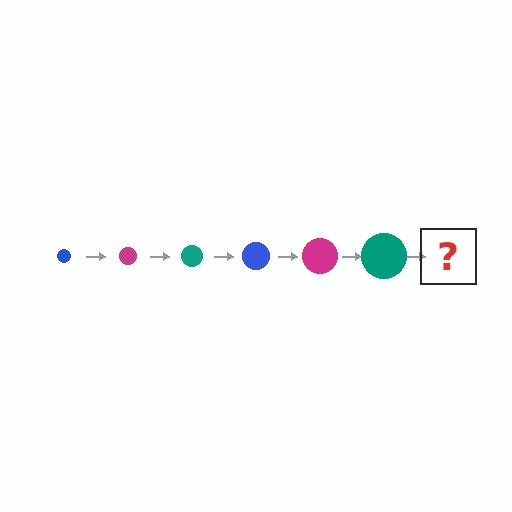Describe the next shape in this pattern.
It should be a blue circle, larger than the previous one.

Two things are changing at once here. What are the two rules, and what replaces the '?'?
The two rules are that the circle grows larger each step and the color cycles through blue, magenta, and teal. The '?' should be a blue circle, larger than the previous one.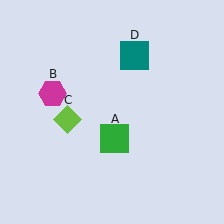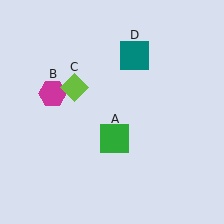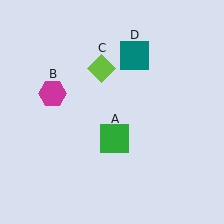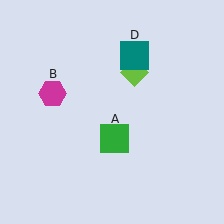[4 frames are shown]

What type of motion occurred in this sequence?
The lime diamond (object C) rotated clockwise around the center of the scene.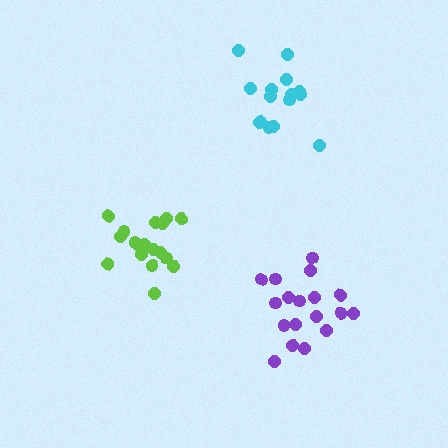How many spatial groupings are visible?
There are 3 spatial groupings.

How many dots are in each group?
Group 1: 18 dots, Group 2: 18 dots, Group 3: 15 dots (51 total).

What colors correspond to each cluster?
The clusters are colored: lime, purple, cyan.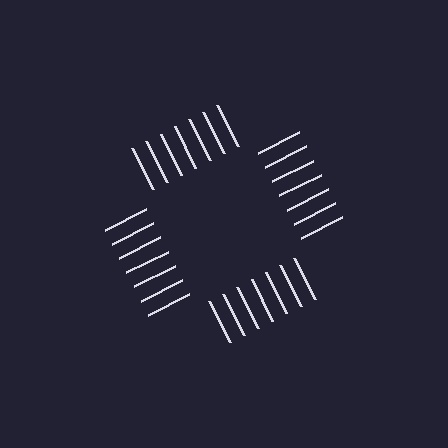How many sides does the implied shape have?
4 sides — the line-ends trace a square.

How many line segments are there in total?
28 — 7 along each of the 4 edges.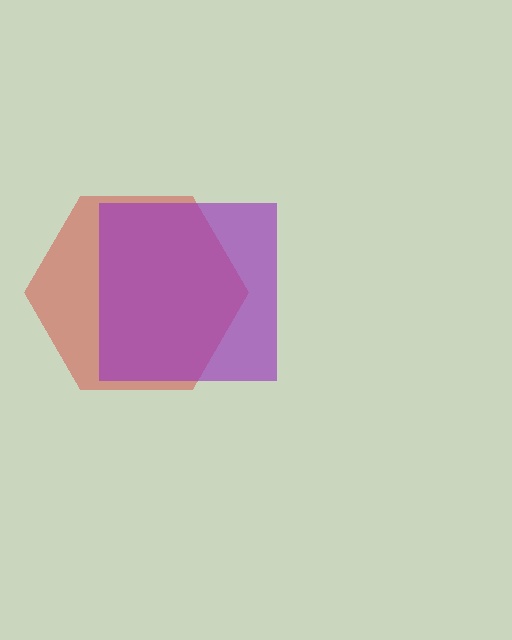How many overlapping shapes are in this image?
There are 2 overlapping shapes in the image.